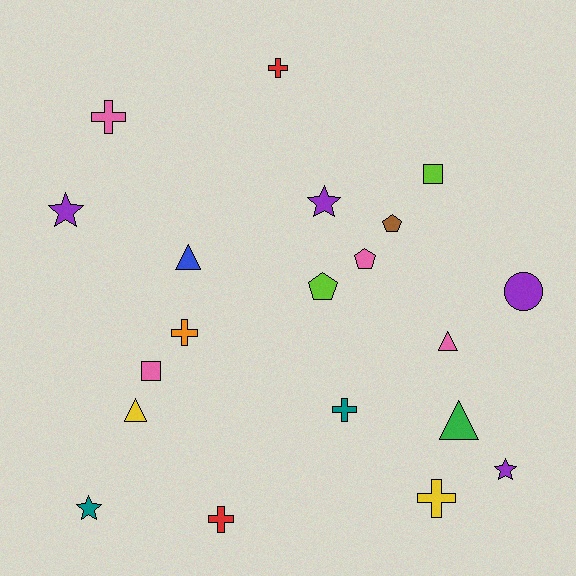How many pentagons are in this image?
There are 3 pentagons.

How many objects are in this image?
There are 20 objects.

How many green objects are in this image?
There is 1 green object.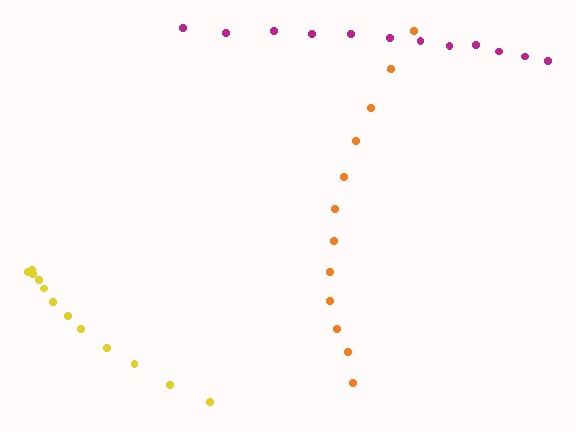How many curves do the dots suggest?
There are 3 distinct paths.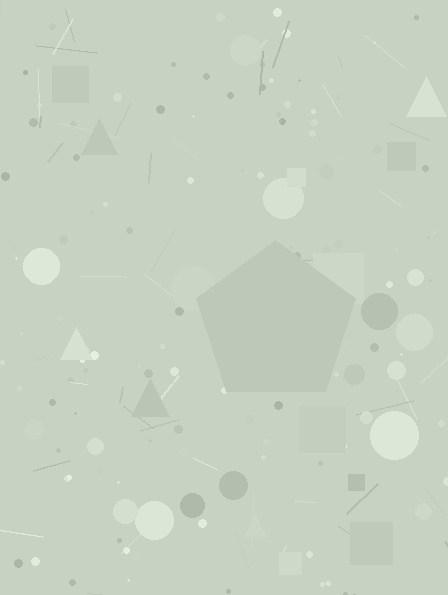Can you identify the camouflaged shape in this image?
The camouflaged shape is a pentagon.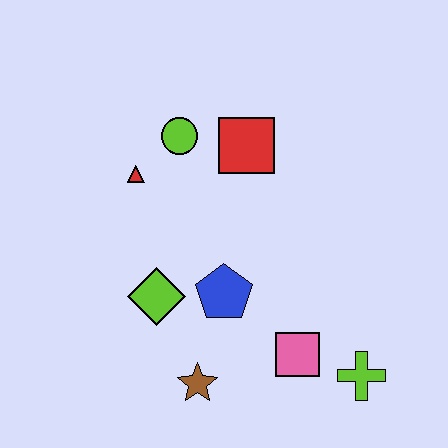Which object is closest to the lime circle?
The red triangle is closest to the lime circle.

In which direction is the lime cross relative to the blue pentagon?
The lime cross is to the right of the blue pentagon.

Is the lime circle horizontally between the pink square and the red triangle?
Yes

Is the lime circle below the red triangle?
No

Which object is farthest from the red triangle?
The lime cross is farthest from the red triangle.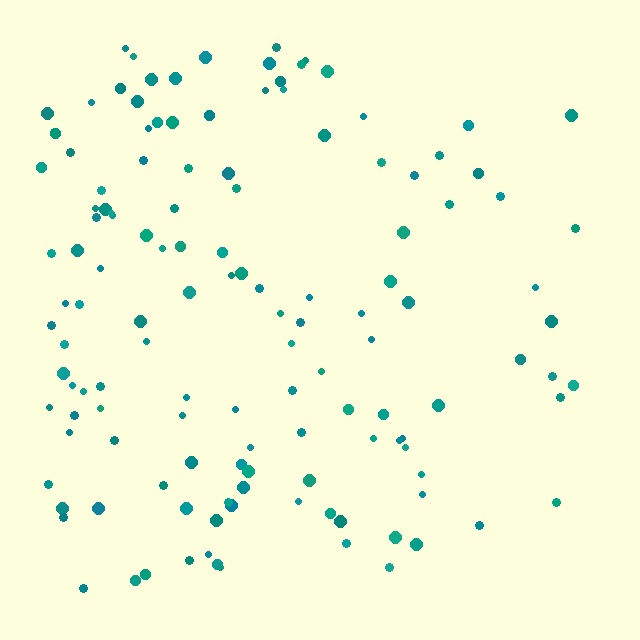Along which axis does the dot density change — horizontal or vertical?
Horizontal.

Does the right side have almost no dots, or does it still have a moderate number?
Still a moderate number, just noticeably fewer than the left.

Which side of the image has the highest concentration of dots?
The left.